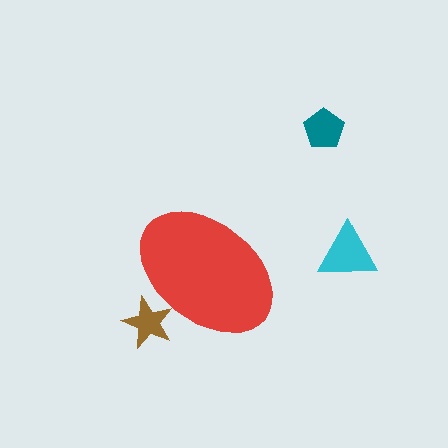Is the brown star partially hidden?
Yes, the brown star is partially hidden behind the red ellipse.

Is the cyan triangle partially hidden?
No, the cyan triangle is fully visible.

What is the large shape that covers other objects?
A red ellipse.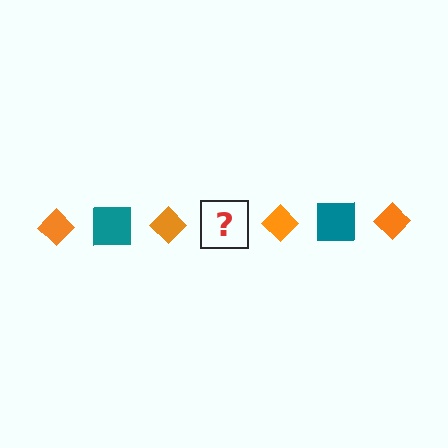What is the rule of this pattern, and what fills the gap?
The rule is that the pattern alternates between orange diamond and teal square. The gap should be filled with a teal square.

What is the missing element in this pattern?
The missing element is a teal square.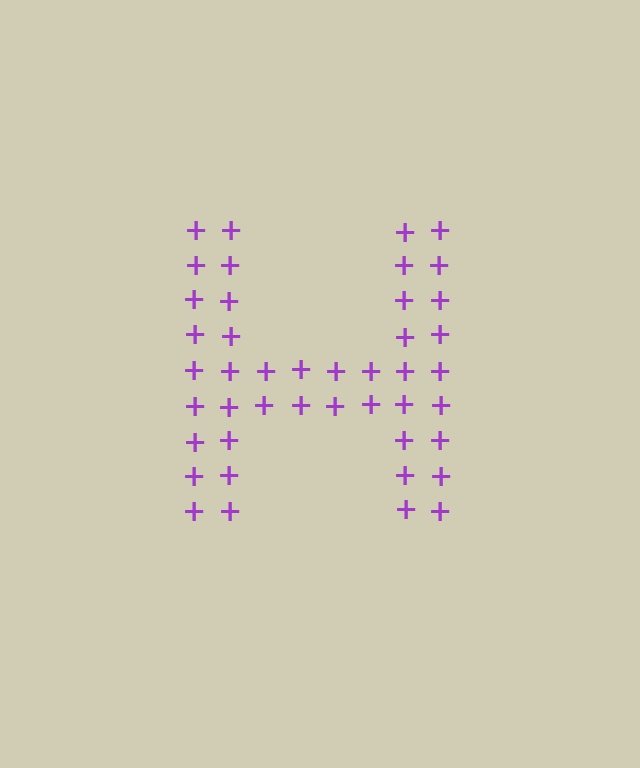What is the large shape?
The large shape is the letter H.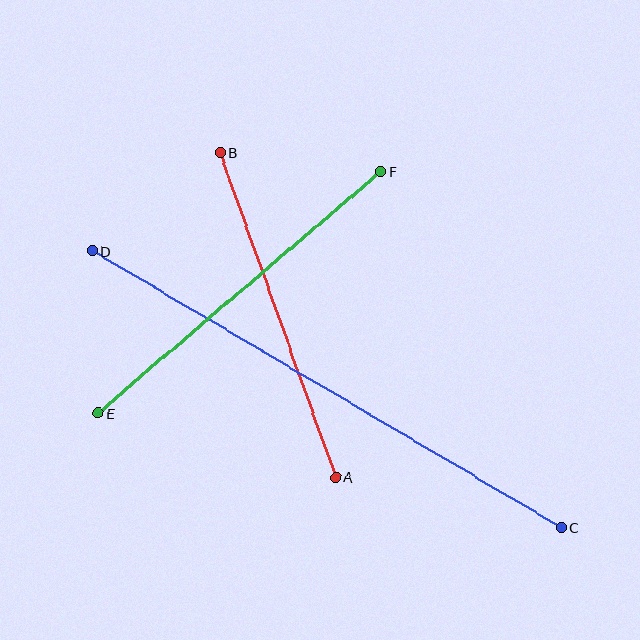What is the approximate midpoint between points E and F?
The midpoint is at approximately (240, 292) pixels.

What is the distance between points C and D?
The distance is approximately 544 pixels.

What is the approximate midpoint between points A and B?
The midpoint is at approximately (278, 315) pixels.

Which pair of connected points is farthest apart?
Points C and D are farthest apart.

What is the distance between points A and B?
The distance is approximately 345 pixels.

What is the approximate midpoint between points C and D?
The midpoint is at approximately (327, 389) pixels.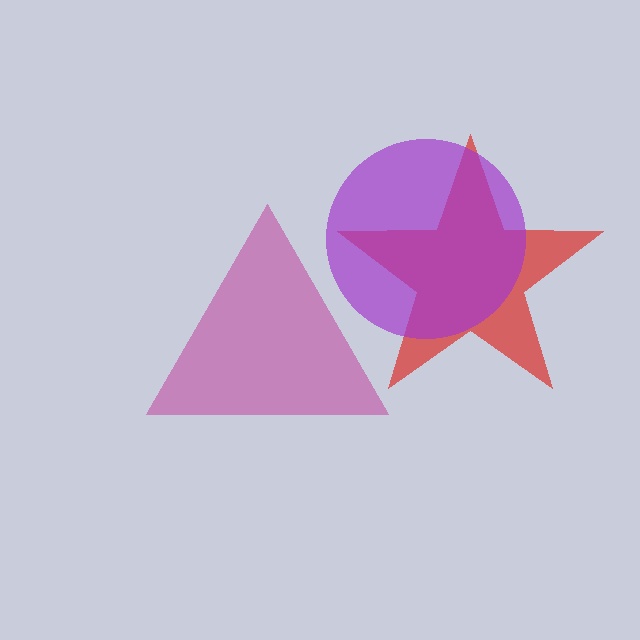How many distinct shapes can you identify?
There are 3 distinct shapes: a red star, a purple circle, a magenta triangle.